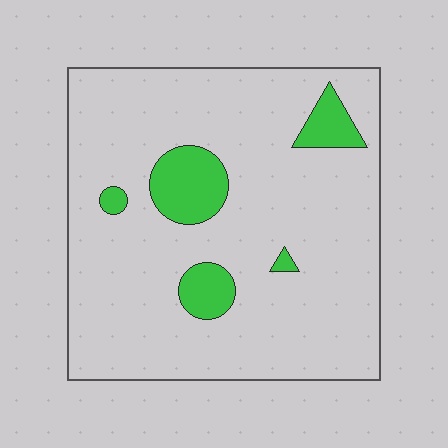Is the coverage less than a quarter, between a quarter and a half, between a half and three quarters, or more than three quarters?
Less than a quarter.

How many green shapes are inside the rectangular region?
5.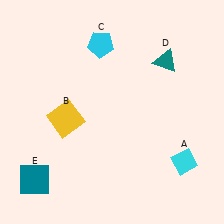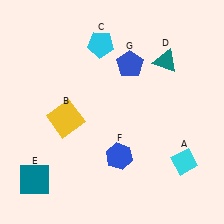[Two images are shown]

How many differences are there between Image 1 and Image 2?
There are 2 differences between the two images.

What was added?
A blue hexagon (F), a blue pentagon (G) were added in Image 2.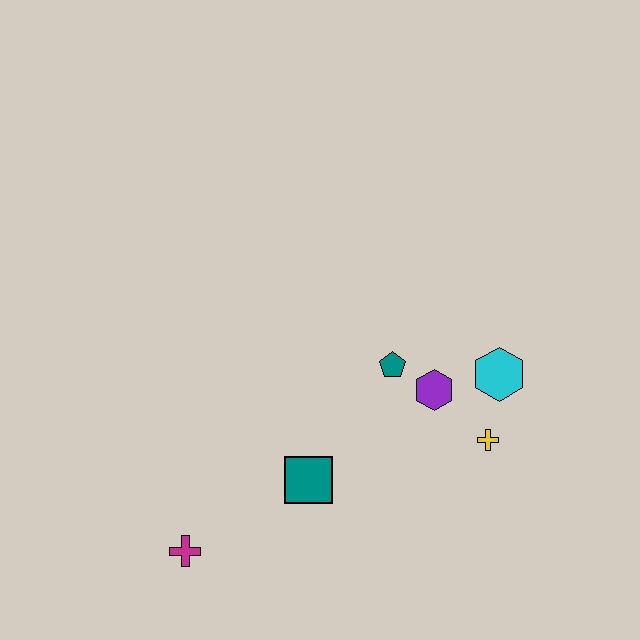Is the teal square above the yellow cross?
No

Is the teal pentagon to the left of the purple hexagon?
Yes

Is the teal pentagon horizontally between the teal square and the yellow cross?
Yes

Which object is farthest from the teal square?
The cyan hexagon is farthest from the teal square.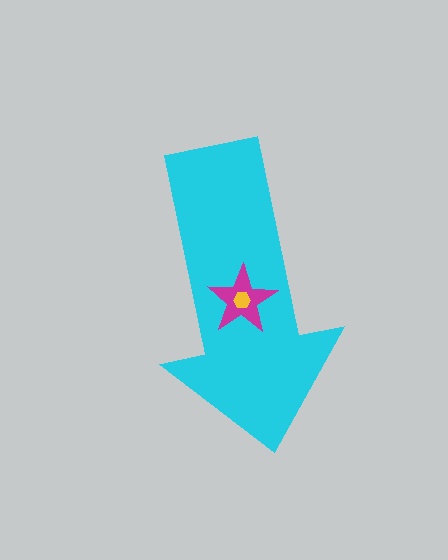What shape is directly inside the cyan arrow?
The magenta star.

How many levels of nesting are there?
3.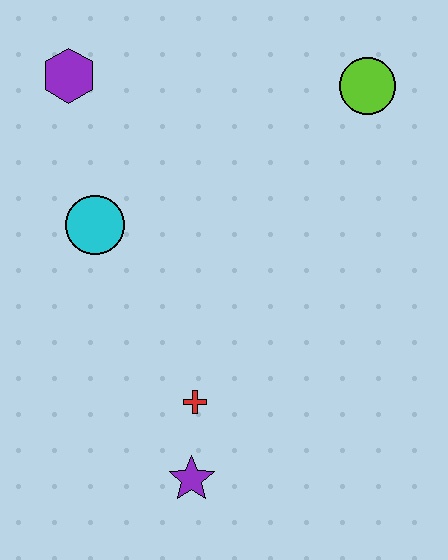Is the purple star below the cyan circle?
Yes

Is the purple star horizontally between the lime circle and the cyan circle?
Yes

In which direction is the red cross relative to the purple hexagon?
The red cross is below the purple hexagon.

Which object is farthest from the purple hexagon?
The purple star is farthest from the purple hexagon.